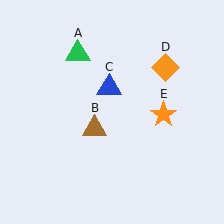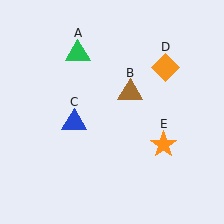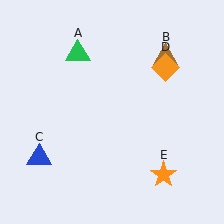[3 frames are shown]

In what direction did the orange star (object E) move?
The orange star (object E) moved down.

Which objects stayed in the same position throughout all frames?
Green triangle (object A) and orange diamond (object D) remained stationary.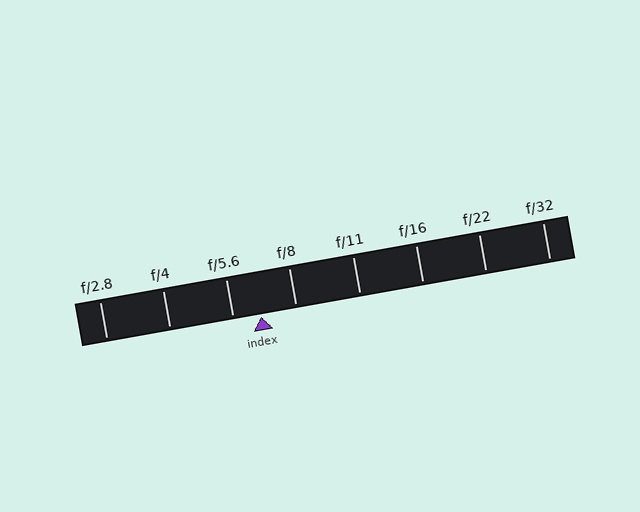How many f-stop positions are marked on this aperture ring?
There are 8 f-stop positions marked.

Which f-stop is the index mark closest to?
The index mark is closest to f/5.6.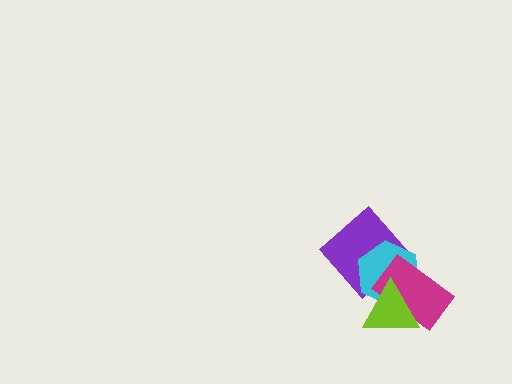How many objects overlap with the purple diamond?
1 object overlaps with the purple diamond.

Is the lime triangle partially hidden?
No, no other shape covers it.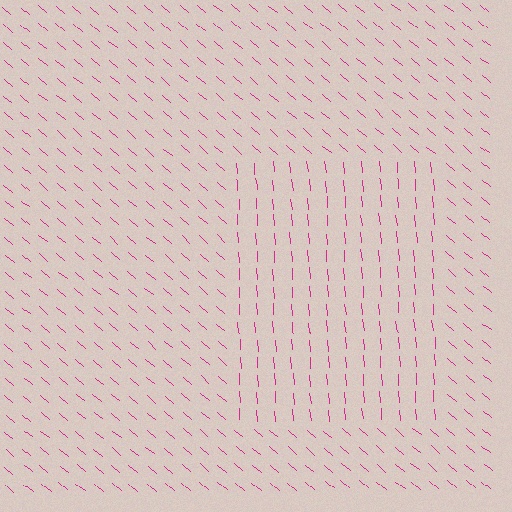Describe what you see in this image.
The image is filled with small magenta line segments. A rectangle region in the image has lines oriented differently from the surrounding lines, creating a visible texture boundary.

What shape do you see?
I see a rectangle.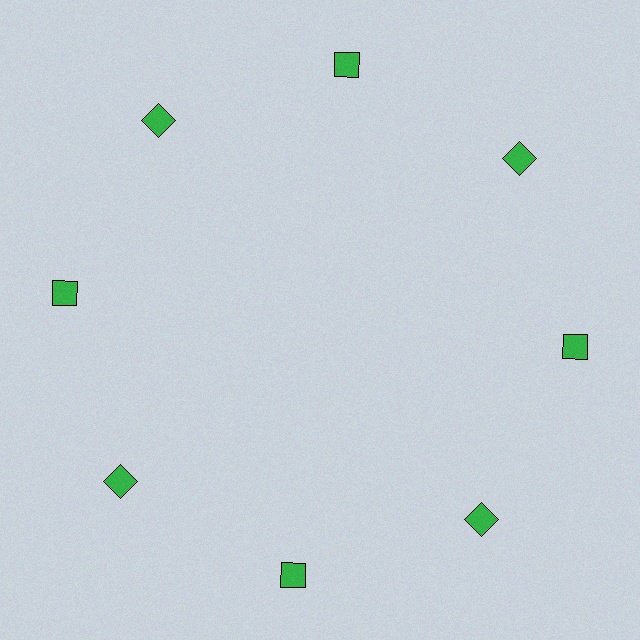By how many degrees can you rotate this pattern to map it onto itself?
The pattern maps onto itself every 45 degrees of rotation.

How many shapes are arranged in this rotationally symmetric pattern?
There are 8 shapes, arranged in 8 groups of 1.